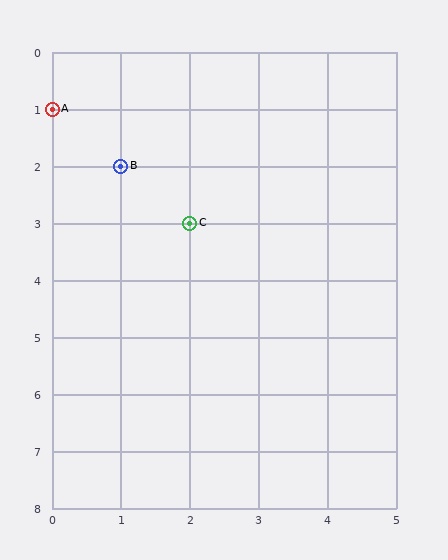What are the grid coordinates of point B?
Point B is at grid coordinates (1, 2).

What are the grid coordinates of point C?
Point C is at grid coordinates (2, 3).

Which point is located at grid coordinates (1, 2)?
Point B is at (1, 2).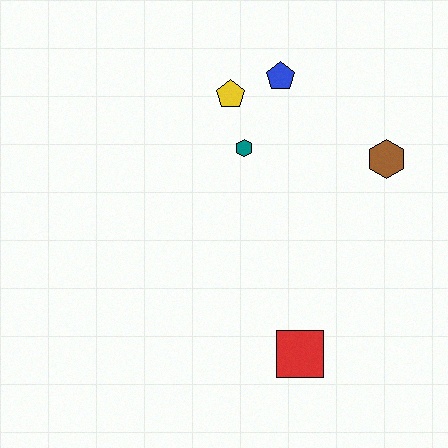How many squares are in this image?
There is 1 square.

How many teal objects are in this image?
There is 1 teal object.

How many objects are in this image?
There are 5 objects.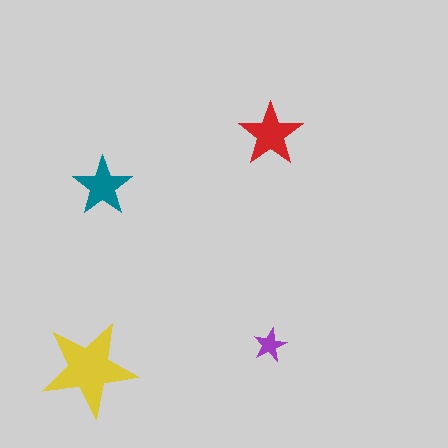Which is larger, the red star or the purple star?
The red one.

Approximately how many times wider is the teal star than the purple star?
About 2 times wider.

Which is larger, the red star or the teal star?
The red one.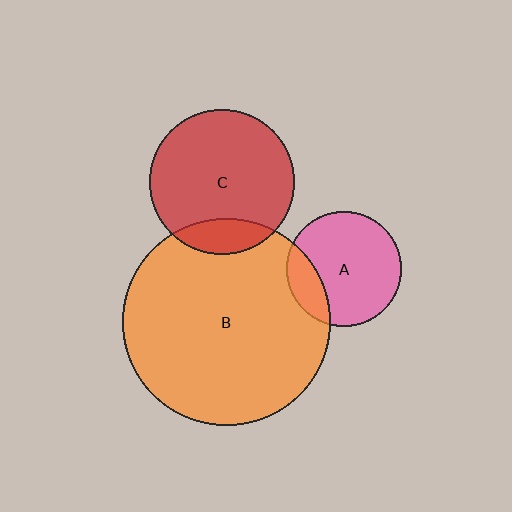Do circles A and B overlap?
Yes.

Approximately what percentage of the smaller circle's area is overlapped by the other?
Approximately 20%.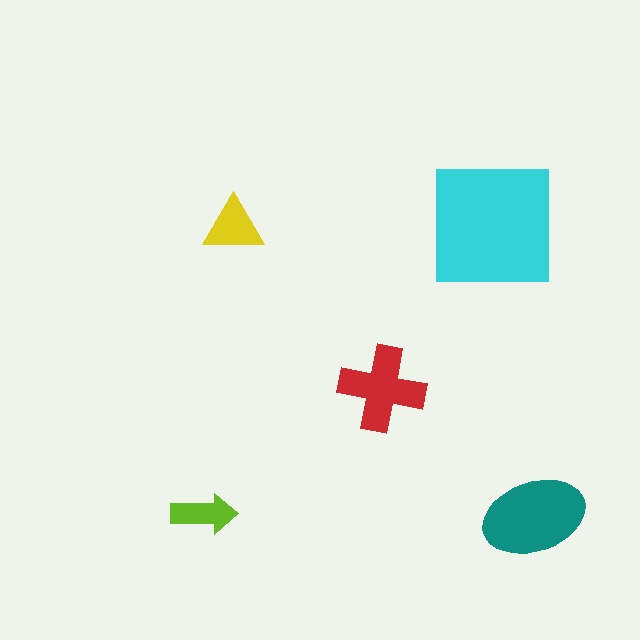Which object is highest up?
The cyan square is topmost.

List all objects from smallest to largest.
The lime arrow, the yellow triangle, the red cross, the teal ellipse, the cyan square.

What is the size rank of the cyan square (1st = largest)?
1st.